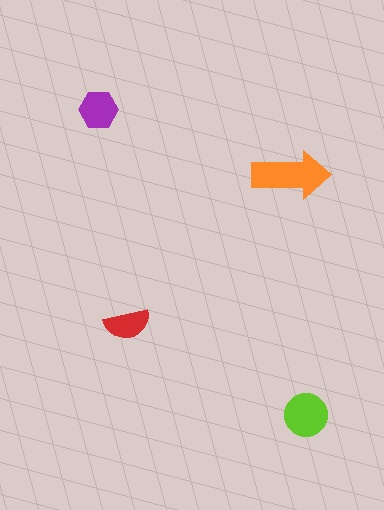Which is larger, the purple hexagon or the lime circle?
The lime circle.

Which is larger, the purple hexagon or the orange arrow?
The orange arrow.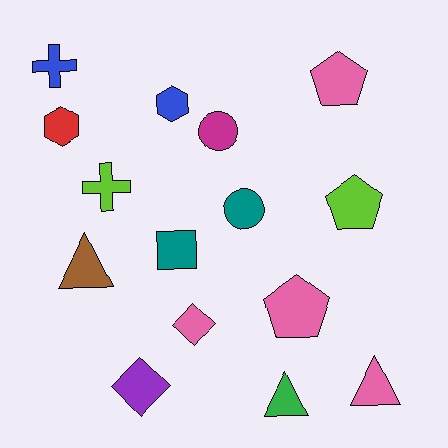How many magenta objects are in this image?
There is 1 magenta object.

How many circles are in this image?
There are 2 circles.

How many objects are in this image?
There are 15 objects.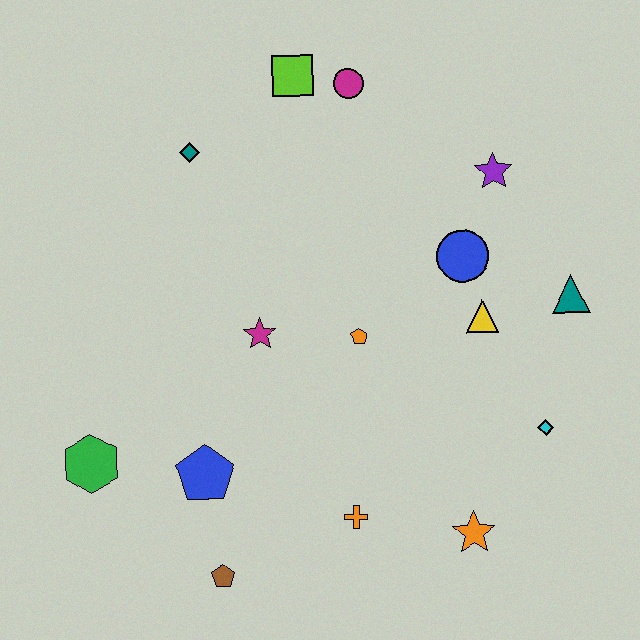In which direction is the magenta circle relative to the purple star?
The magenta circle is to the left of the purple star.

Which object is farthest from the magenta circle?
The brown pentagon is farthest from the magenta circle.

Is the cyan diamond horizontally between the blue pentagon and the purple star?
No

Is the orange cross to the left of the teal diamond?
No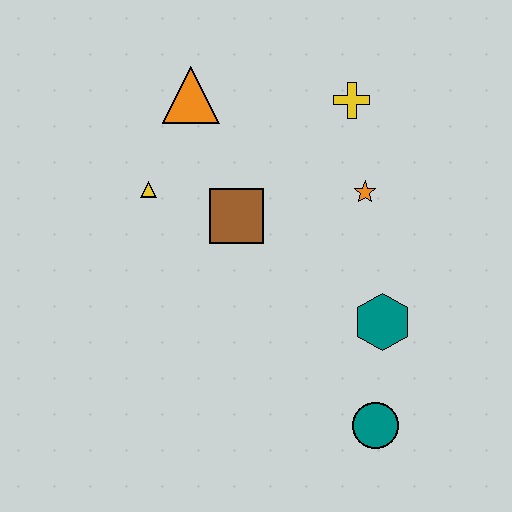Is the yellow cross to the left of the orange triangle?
No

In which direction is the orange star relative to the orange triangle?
The orange star is to the right of the orange triangle.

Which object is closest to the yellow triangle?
The brown square is closest to the yellow triangle.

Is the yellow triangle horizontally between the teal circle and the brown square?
No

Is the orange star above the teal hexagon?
Yes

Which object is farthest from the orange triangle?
The teal circle is farthest from the orange triangle.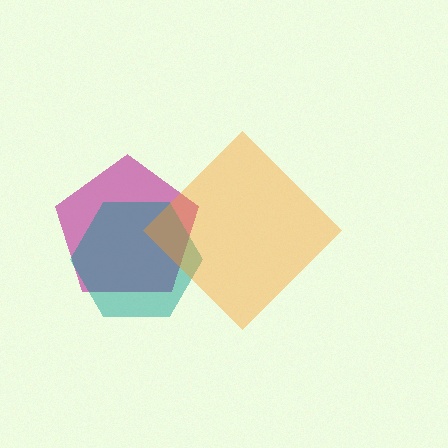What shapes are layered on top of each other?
The layered shapes are: a magenta pentagon, a teal hexagon, an orange diamond.